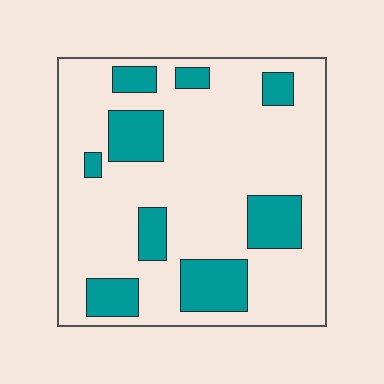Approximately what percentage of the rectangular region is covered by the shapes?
Approximately 25%.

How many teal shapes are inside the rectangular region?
9.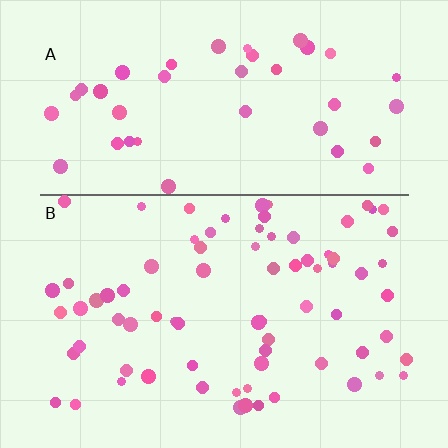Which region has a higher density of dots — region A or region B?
B (the bottom).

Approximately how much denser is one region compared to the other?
Approximately 1.8× — region B over region A.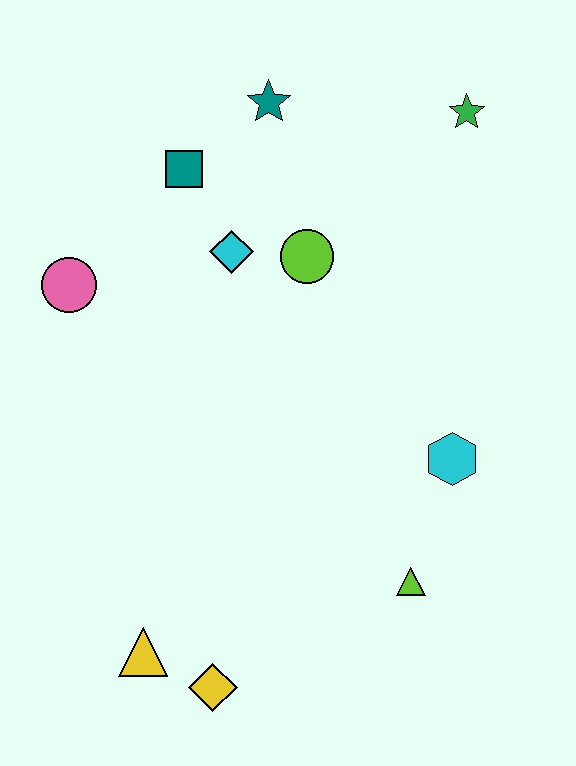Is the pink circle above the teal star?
No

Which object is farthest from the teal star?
The yellow diamond is farthest from the teal star.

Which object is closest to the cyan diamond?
The lime circle is closest to the cyan diamond.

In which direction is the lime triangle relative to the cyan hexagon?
The lime triangle is below the cyan hexagon.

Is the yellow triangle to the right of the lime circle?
No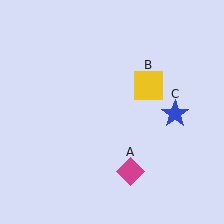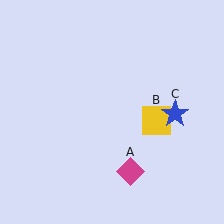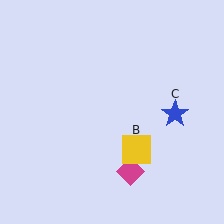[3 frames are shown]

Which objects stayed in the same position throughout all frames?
Magenta diamond (object A) and blue star (object C) remained stationary.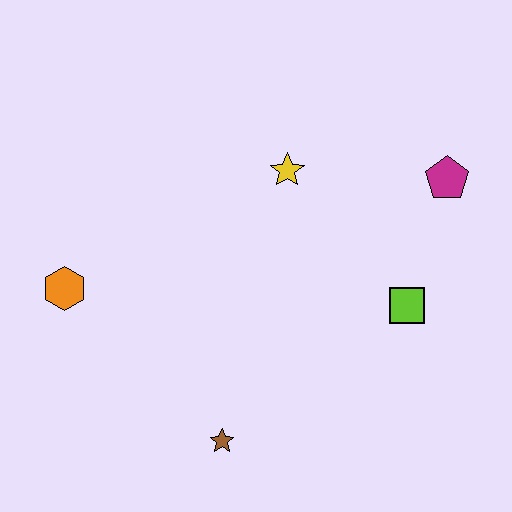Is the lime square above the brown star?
Yes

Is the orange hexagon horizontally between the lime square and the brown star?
No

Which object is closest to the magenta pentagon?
The lime square is closest to the magenta pentagon.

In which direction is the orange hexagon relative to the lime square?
The orange hexagon is to the left of the lime square.